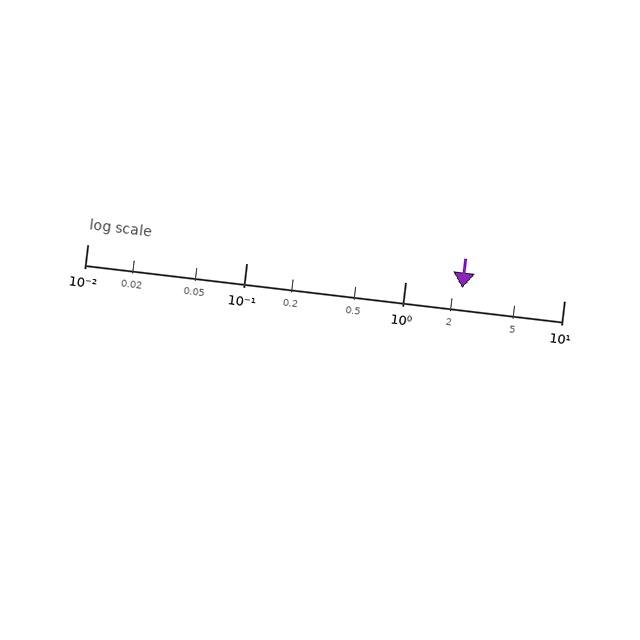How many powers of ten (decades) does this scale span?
The scale spans 3 decades, from 0.01 to 10.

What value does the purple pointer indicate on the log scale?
The pointer indicates approximately 2.3.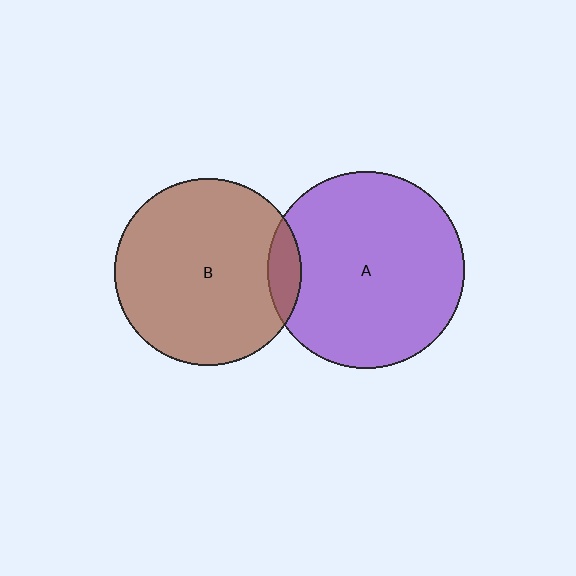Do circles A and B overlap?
Yes.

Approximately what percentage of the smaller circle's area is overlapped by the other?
Approximately 10%.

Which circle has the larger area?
Circle A (purple).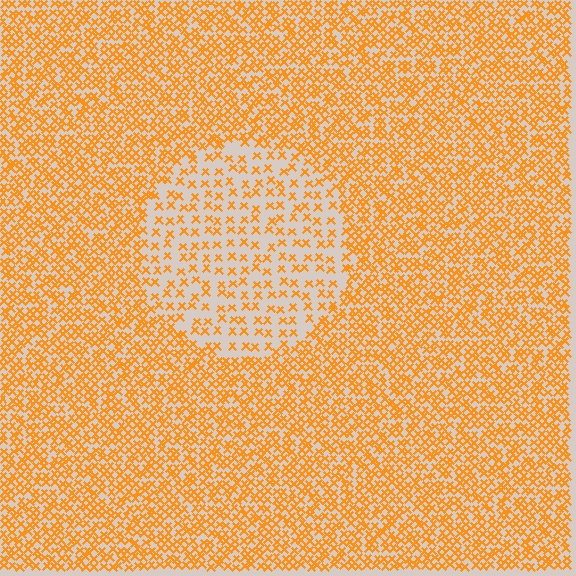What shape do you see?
I see a circle.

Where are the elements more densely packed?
The elements are more densely packed outside the circle boundary.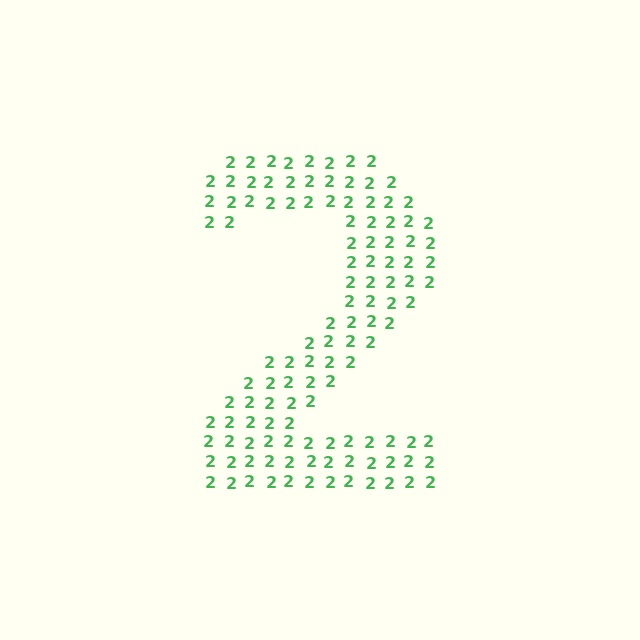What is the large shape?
The large shape is the digit 2.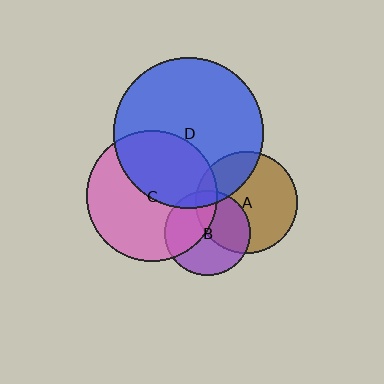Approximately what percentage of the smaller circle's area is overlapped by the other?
Approximately 45%.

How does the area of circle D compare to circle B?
Approximately 3.1 times.